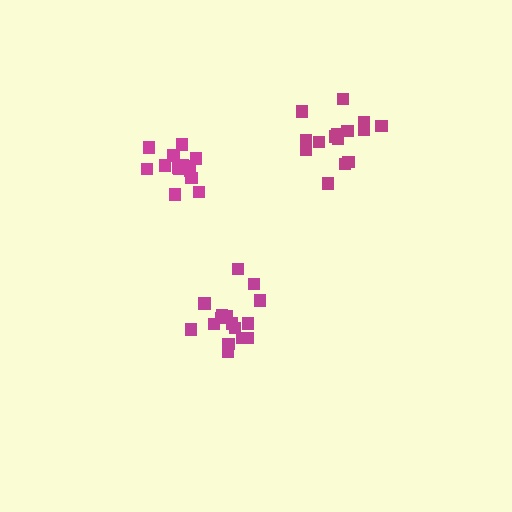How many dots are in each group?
Group 1: 16 dots, Group 2: 15 dots, Group 3: 15 dots (46 total).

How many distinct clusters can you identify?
There are 3 distinct clusters.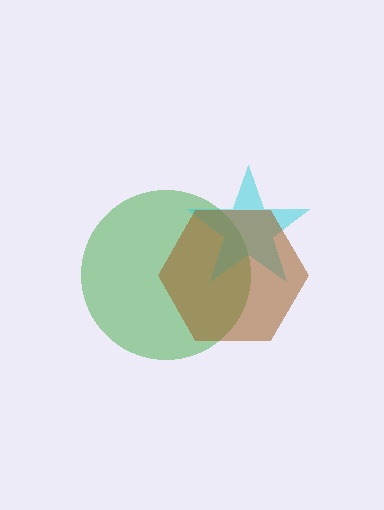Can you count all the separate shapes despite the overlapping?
Yes, there are 3 separate shapes.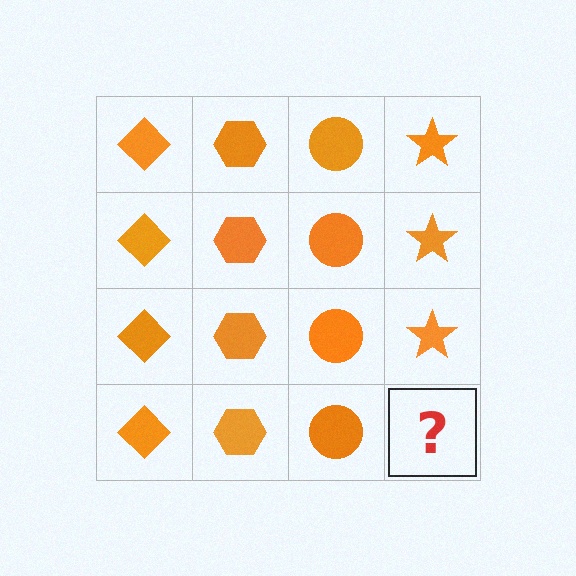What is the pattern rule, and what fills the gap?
The rule is that each column has a consistent shape. The gap should be filled with an orange star.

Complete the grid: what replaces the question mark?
The question mark should be replaced with an orange star.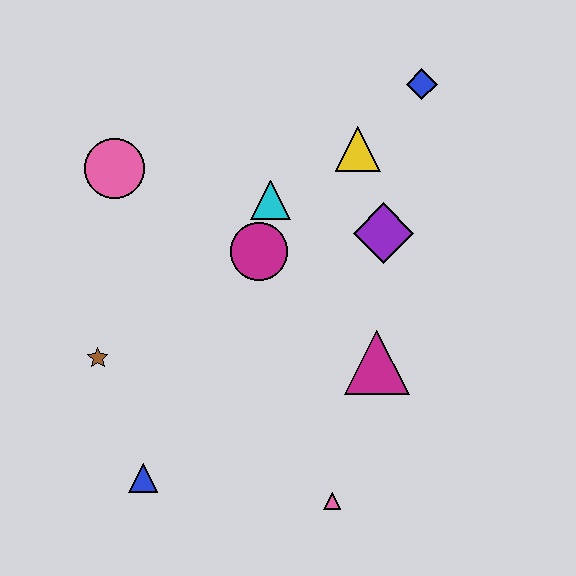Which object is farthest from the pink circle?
The pink triangle is farthest from the pink circle.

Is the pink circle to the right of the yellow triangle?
No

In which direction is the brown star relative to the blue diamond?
The brown star is to the left of the blue diamond.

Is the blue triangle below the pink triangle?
No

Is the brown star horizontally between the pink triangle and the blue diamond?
No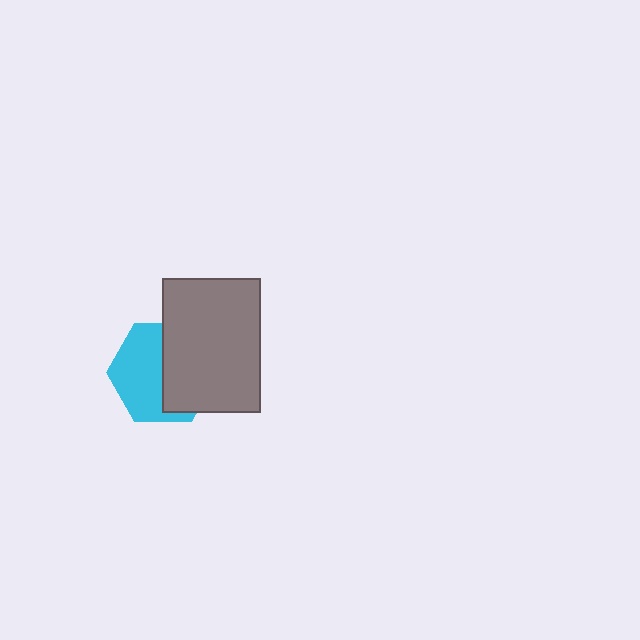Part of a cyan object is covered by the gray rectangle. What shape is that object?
It is a hexagon.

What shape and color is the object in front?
The object in front is a gray rectangle.